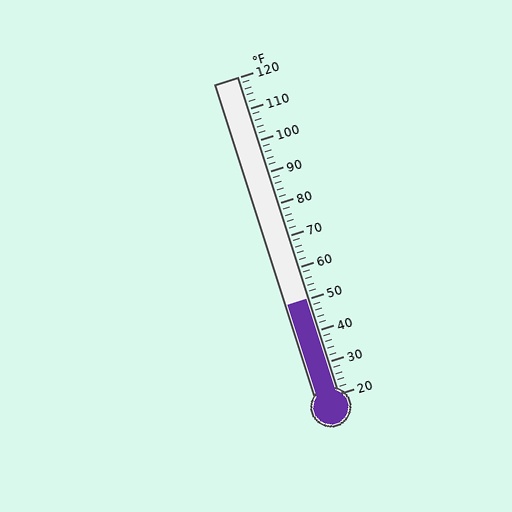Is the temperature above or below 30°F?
The temperature is above 30°F.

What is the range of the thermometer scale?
The thermometer scale ranges from 20°F to 120°F.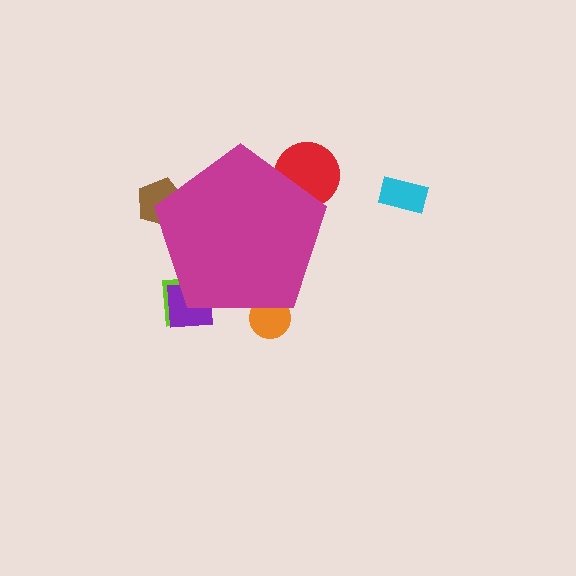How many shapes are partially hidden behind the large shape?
5 shapes are partially hidden.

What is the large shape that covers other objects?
A magenta pentagon.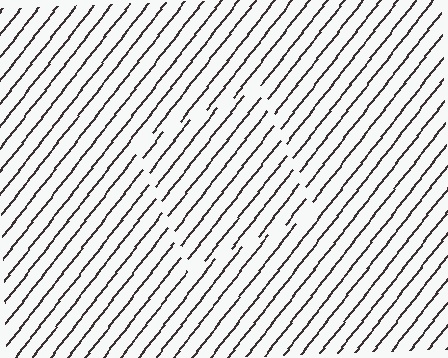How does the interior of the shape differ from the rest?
The interior of the shape contains the same grating, shifted by half a period — the contour is defined by the phase discontinuity where line-ends from the inner and outer gratings abut.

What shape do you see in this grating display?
An illusory square. The interior of the shape contains the same grating, shifted by half a period — the contour is defined by the phase discontinuity where line-ends from the inner and outer gratings abut.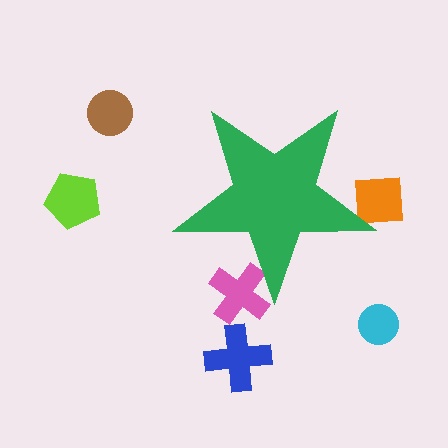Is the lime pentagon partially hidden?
No, the lime pentagon is fully visible.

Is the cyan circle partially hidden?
No, the cyan circle is fully visible.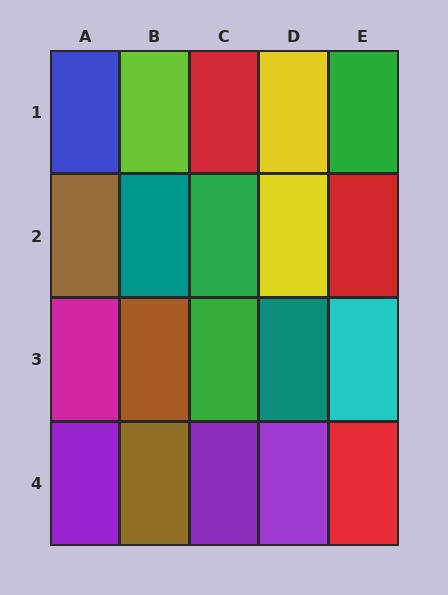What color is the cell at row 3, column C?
Green.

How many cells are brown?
3 cells are brown.